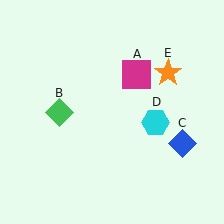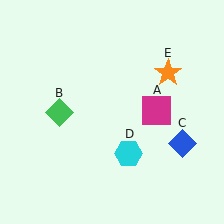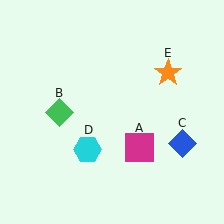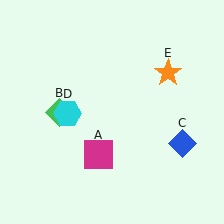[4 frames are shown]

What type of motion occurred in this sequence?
The magenta square (object A), cyan hexagon (object D) rotated clockwise around the center of the scene.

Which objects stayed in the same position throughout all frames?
Green diamond (object B) and blue diamond (object C) and orange star (object E) remained stationary.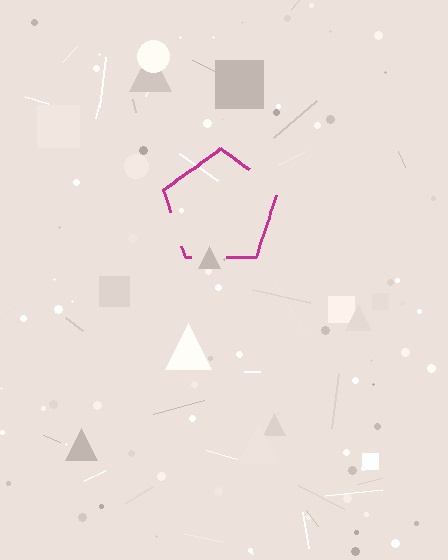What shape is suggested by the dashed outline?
The dashed outline suggests a pentagon.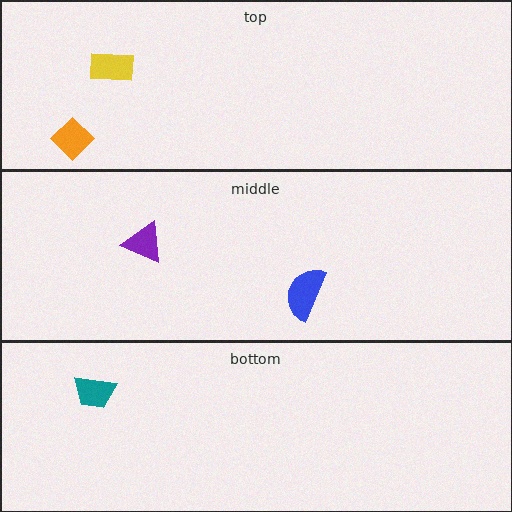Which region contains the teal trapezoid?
The bottom region.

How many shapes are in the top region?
2.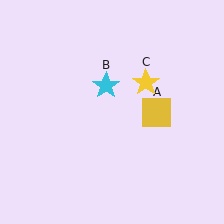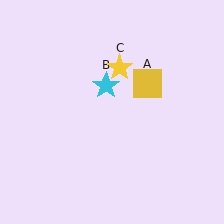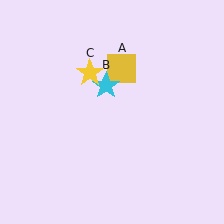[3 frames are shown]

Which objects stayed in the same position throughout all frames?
Cyan star (object B) remained stationary.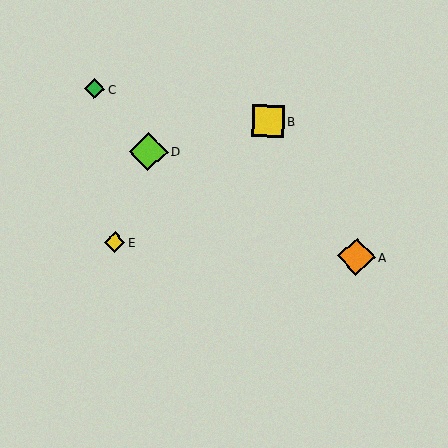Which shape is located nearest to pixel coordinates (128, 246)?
The yellow diamond (labeled E) at (115, 242) is nearest to that location.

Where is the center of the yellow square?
The center of the yellow square is at (268, 121).